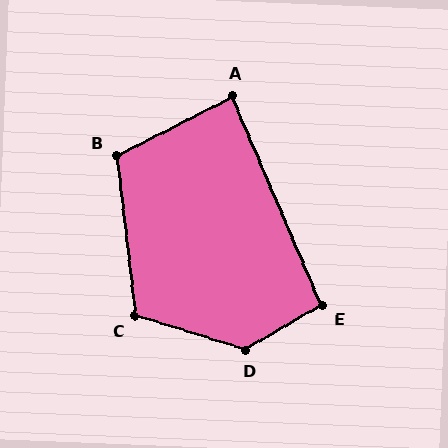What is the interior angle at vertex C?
Approximately 114 degrees (obtuse).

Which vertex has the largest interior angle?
D, at approximately 133 degrees.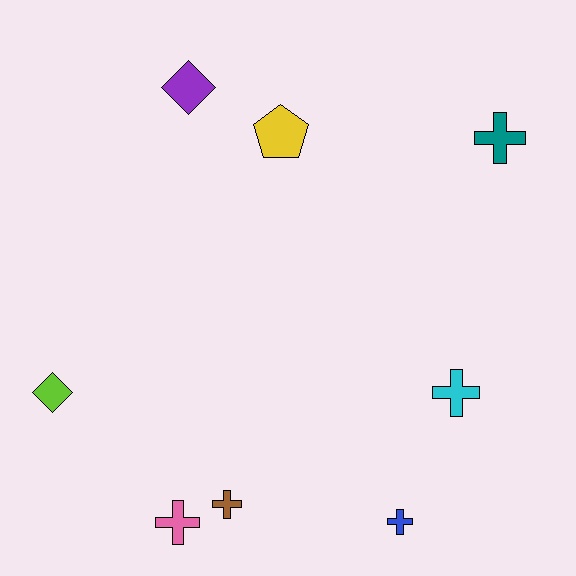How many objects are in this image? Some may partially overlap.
There are 8 objects.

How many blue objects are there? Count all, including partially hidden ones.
There is 1 blue object.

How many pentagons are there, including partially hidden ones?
There is 1 pentagon.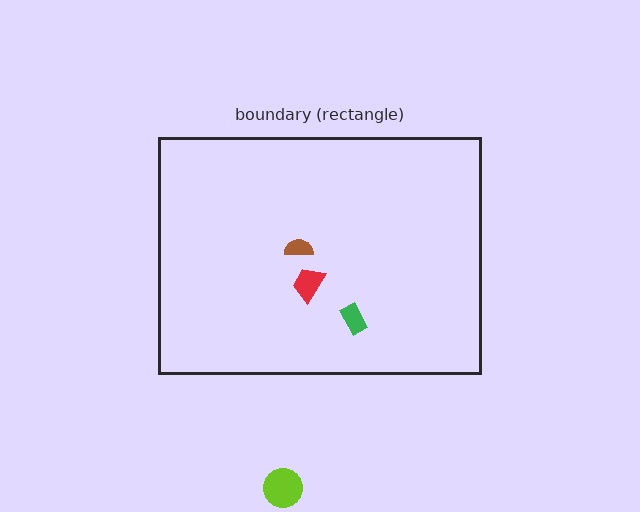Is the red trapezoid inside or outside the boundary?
Inside.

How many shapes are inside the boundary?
3 inside, 1 outside.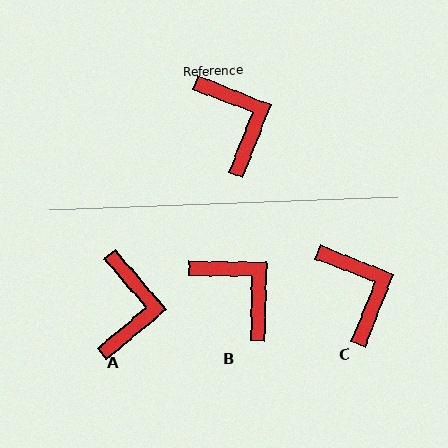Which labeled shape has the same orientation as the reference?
C.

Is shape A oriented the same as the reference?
No, it is off by about 28 degrees.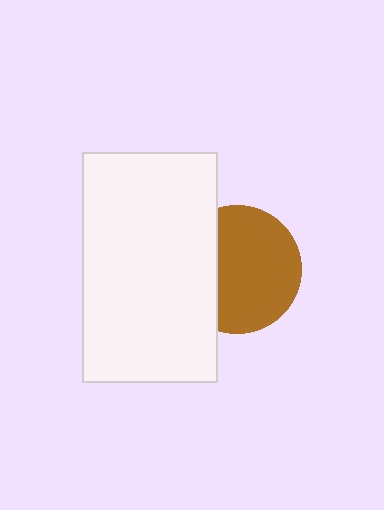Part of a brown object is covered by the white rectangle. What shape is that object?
It is a circle.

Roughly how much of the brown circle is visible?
Most of it is visible (roughly 69%).